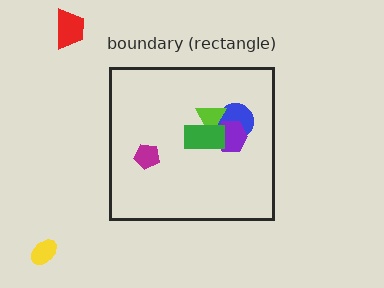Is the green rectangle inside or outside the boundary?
Inside.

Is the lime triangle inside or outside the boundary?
Inside.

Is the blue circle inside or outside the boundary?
Inside.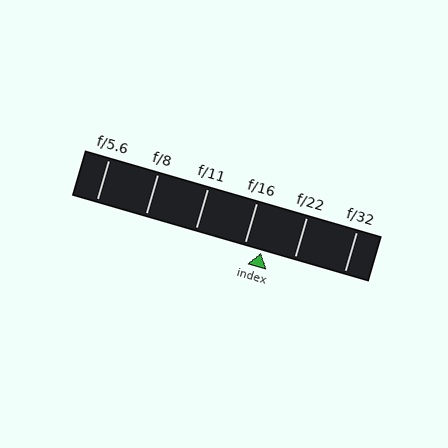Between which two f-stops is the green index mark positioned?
The index mark is between f/16 and f/22.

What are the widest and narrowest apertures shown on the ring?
The widest aperture shown is f/5.6 and the narrowest is f/32.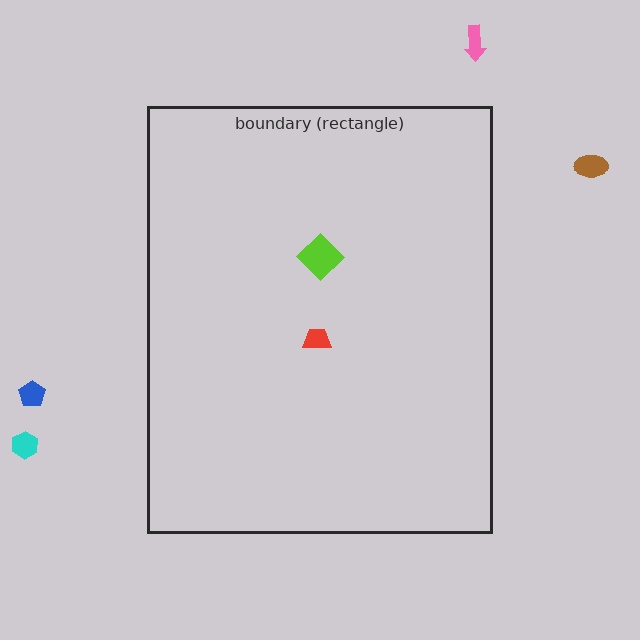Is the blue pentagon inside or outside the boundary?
Outside.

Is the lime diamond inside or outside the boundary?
Inside.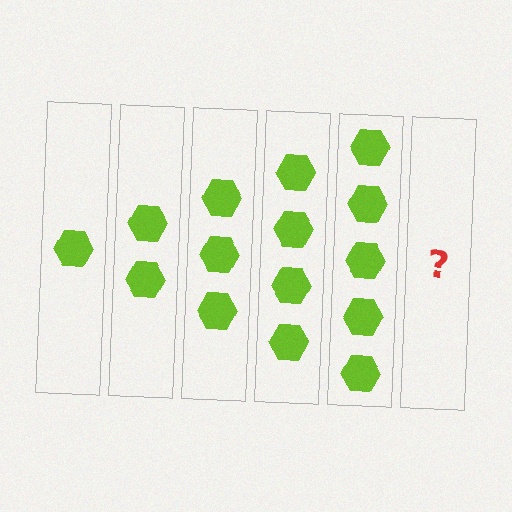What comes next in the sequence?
The next element should be 6 hexagons.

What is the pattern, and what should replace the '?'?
The pattern is that each step adds one more hexagon. The '?' should be 6 hexagons.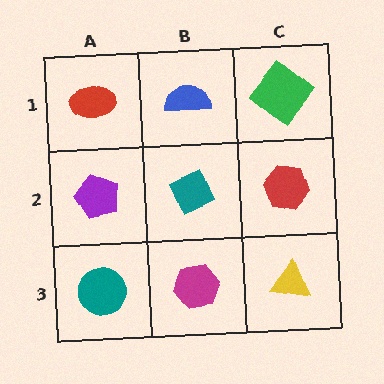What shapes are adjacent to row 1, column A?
A purple pentagon (row 2, column A), a blue semicircle (row 1, column B).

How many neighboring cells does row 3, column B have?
3.